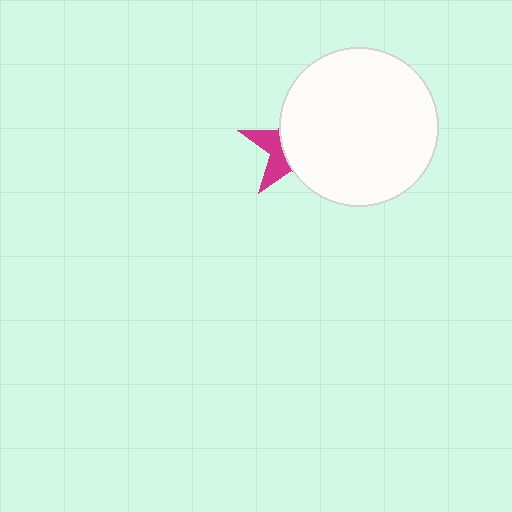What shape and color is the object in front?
The object in front is a white circle.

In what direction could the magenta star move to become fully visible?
The magenta star could move left. That would shift it out from behind the white circle entirely.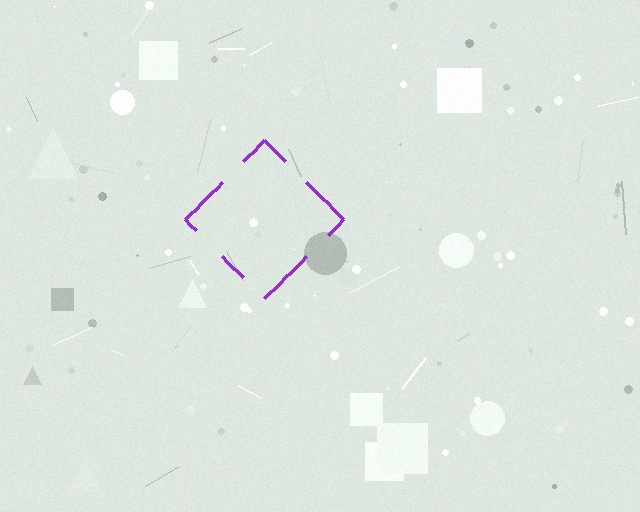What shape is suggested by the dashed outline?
The dashed outline suggests a diamond.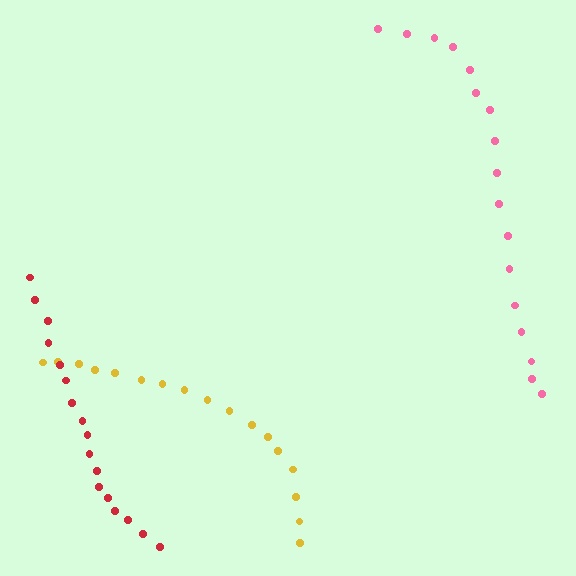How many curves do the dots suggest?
There are 3 distinct paths.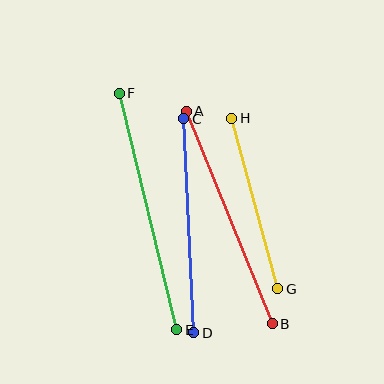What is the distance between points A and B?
The distance is approximately 229 pixels.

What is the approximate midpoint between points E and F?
The midpoint is at approximately (148, 211) pixels.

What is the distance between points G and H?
The distance is approximately 176 pixels.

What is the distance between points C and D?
The distance is approximately 214 pixels.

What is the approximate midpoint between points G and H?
The midpoint is at approximately (255, 203) pixels.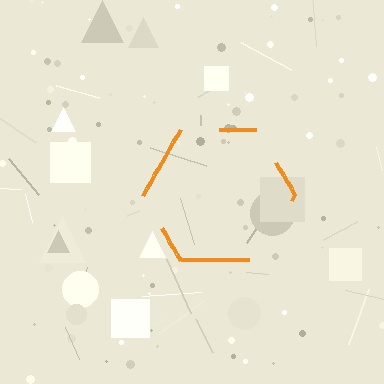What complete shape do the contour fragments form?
The contour fragments form a hexagon.